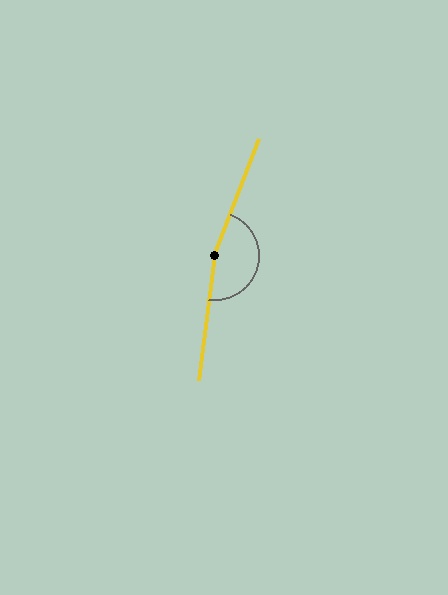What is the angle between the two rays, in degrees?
Approximately 167 degrees.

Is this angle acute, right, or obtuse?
It is obtuse.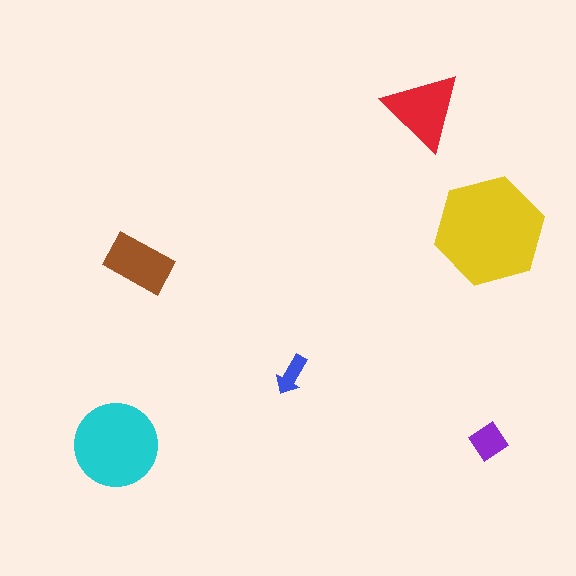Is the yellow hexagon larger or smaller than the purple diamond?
Larger.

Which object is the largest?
The yellow hexagon.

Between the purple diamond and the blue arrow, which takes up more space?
The purple diamond.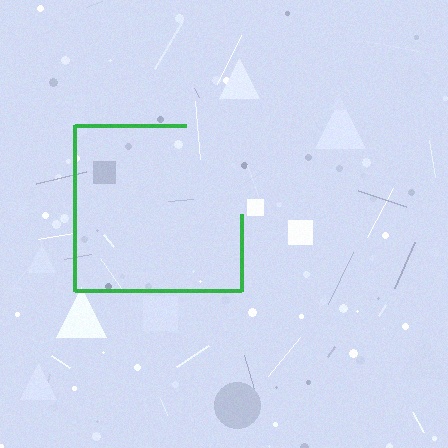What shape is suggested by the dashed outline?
The dashed outline suggests a square.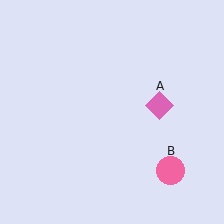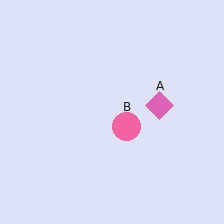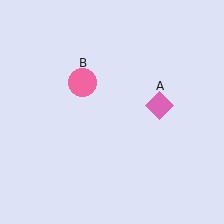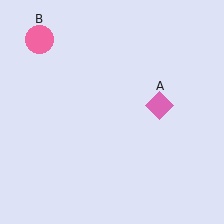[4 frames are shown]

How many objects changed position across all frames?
1 object changed position: pink circle (object B).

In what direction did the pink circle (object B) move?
The pink circle (object B) moved up and to the left.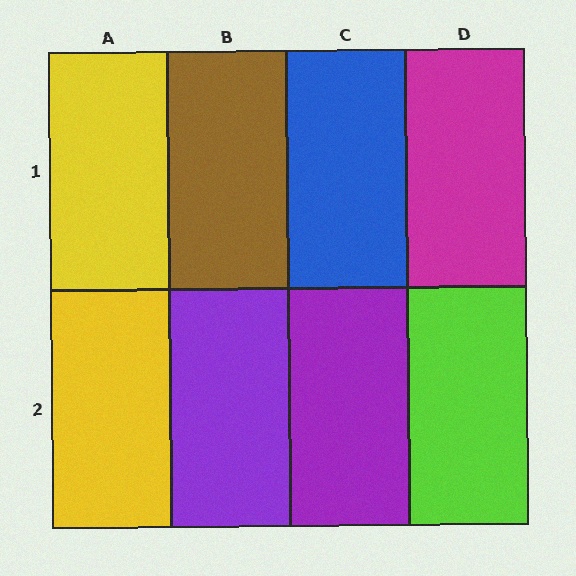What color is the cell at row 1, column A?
Yellow.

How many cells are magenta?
1 cell is magenta.